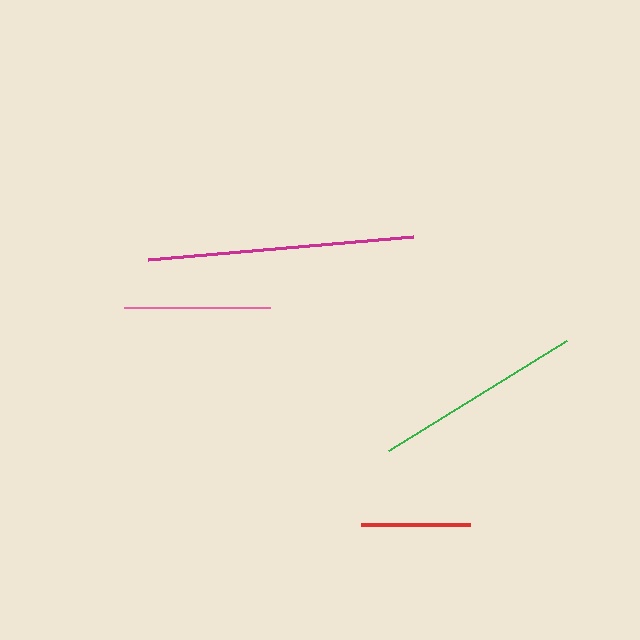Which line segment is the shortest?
The red line is the shortest at approximately 109 pixels.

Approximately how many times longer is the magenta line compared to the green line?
The magenta line is approximately 1.3 times the length of the green line.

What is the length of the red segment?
The red segment is approximately 109 pixels long.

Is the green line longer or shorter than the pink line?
The green line is longer than the pink line.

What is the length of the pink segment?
The pink segment is approximately 147 pixels long.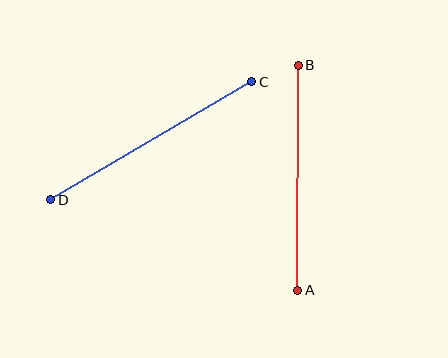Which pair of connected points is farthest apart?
Points C and D are farthest apart.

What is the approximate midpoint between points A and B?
The midpoint is at approximately (298, 178) pixels.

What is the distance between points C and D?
The distance is approximately 233 pixels.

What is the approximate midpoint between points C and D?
The midpoint is at approximately (151, 141) pixels.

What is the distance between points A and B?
The distance is approximately 225 pixels.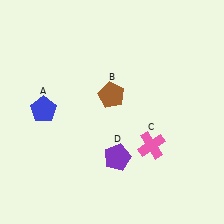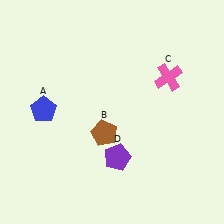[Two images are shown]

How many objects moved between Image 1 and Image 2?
2 objects moved between the two images.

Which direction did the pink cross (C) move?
The pink cross (C) moved up.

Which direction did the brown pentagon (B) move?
The brown pentagon (B) moved down.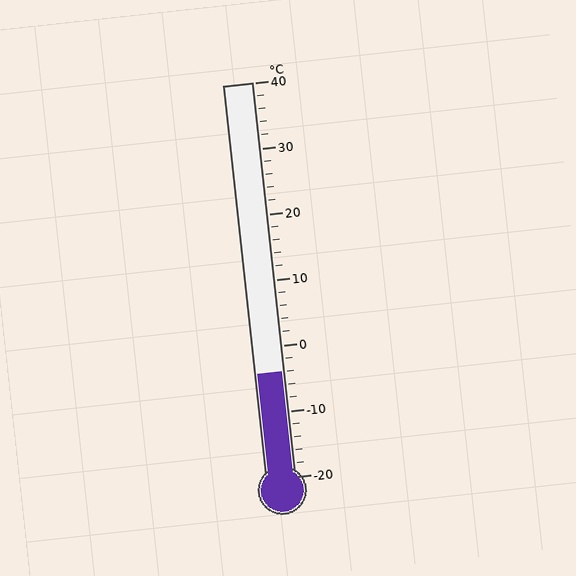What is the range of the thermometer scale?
The thermometer scale ranges from -20°C to 40°C.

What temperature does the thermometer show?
The thermometer shows approximately -4°C.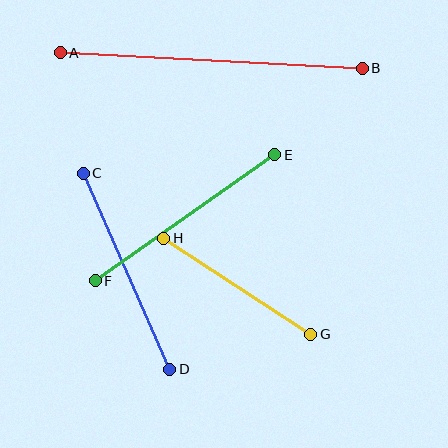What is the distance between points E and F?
The distance is approximately 220 pixels.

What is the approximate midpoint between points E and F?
The midpoint is at approximately (185, 218) pixels.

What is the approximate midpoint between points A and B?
The midpoint is at approximately (211, 61) pixels.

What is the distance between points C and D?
The distance is approximately 214 pixels.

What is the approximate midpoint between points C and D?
The midpoint is at approximately (126, 271) pixels.